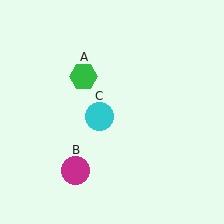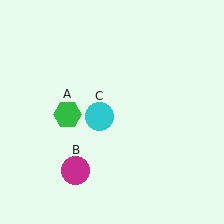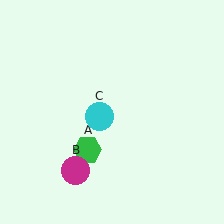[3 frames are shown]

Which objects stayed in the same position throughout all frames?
Magenta circle (object B) and cyan circle (object C) remained stationary.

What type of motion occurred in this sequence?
The green hexagon (object A) rotated counterclockwise around the center of the scene.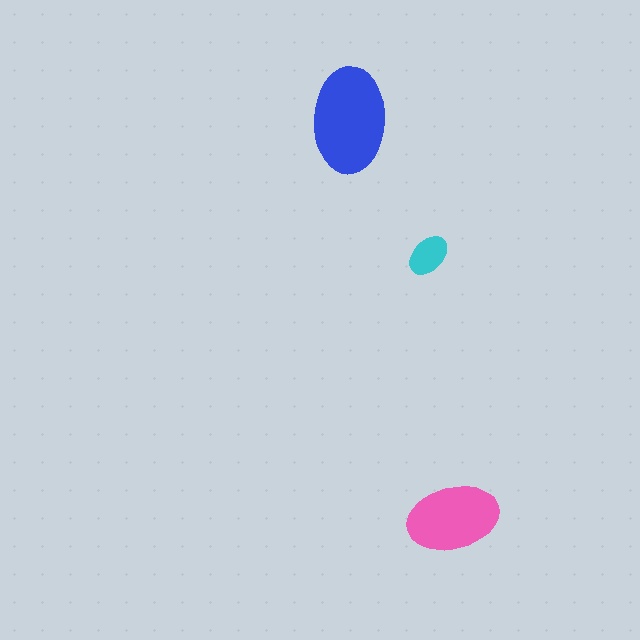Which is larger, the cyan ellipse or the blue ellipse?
The blue one.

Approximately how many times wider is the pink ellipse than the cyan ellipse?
About 2 times wider.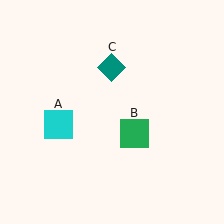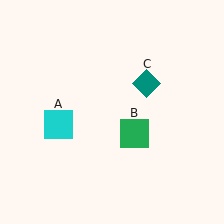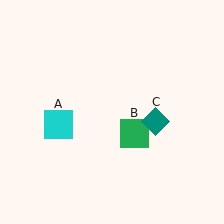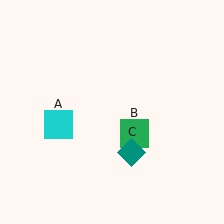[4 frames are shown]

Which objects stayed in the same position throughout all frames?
Cyan square (object A) and green square (object B) remained stationary.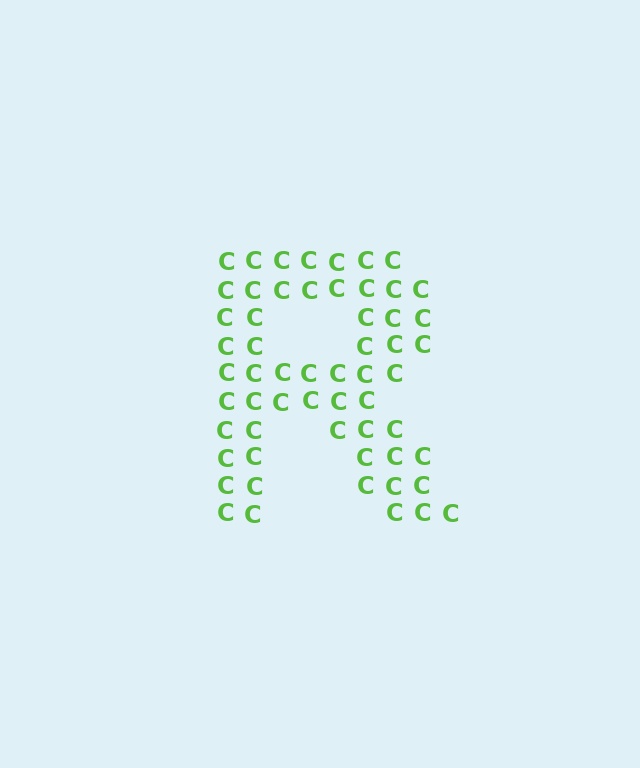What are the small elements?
The small elements are letter C's.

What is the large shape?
The large shape is the letter R.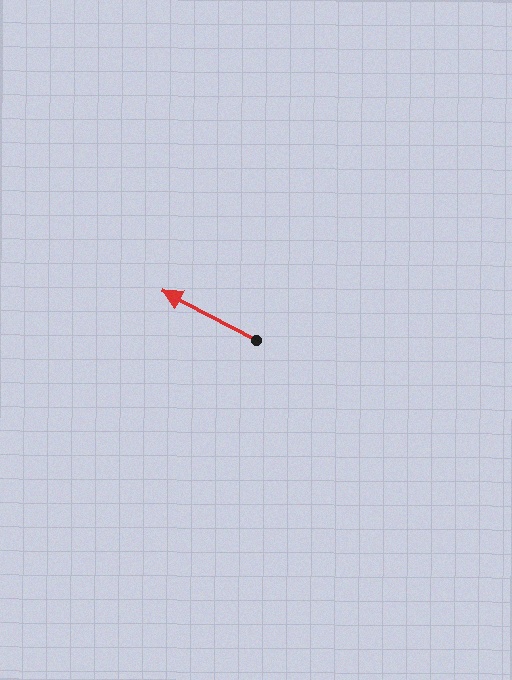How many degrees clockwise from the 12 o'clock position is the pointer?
Approximately 297 degrees.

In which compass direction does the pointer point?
Northwest.